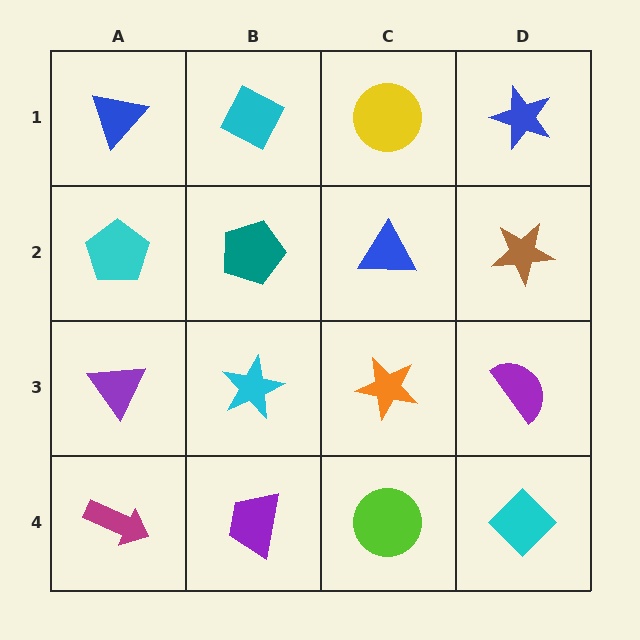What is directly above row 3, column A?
A cyan pentagon.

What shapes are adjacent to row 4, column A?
A purple triangle (row 3, column A), a purple trapezoid (row 4, column B).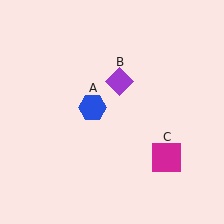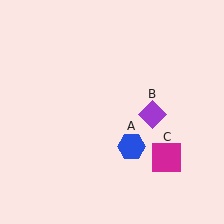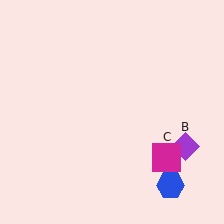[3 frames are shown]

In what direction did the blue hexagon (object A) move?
The blue hexagon (object A) moved down and to the right.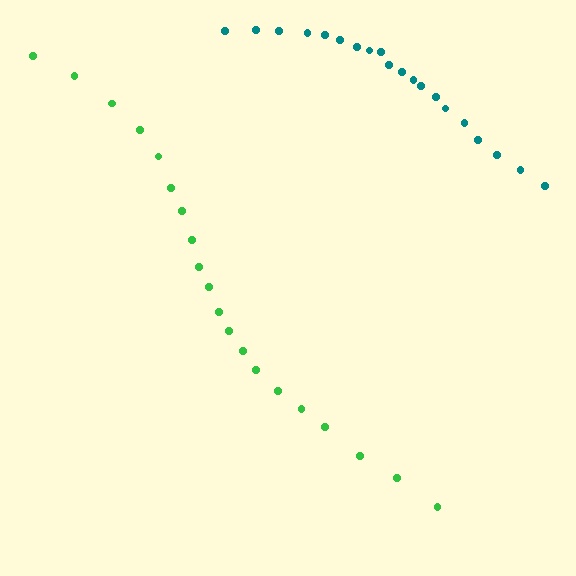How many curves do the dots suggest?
There are 2 distinct paths.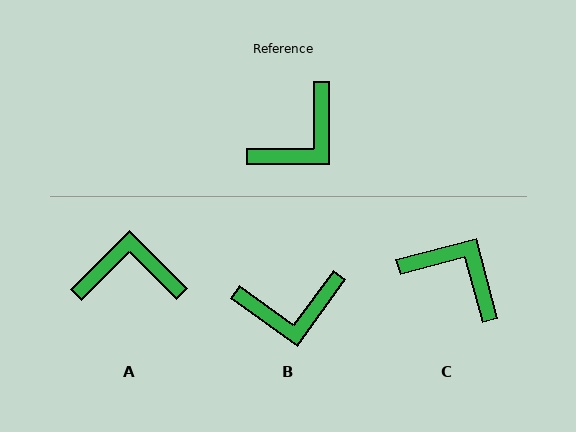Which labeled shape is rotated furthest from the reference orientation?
A, about 135 degrees away.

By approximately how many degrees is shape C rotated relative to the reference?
Approximately 105 degrees counter-clockwise.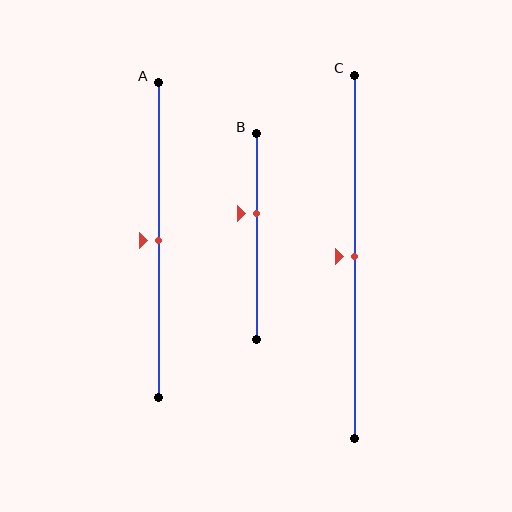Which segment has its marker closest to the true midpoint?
Segment A has its marker closest to the true midpoint.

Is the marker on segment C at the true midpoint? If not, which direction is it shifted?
Yes, the marker on segment C is at the true midpoint.